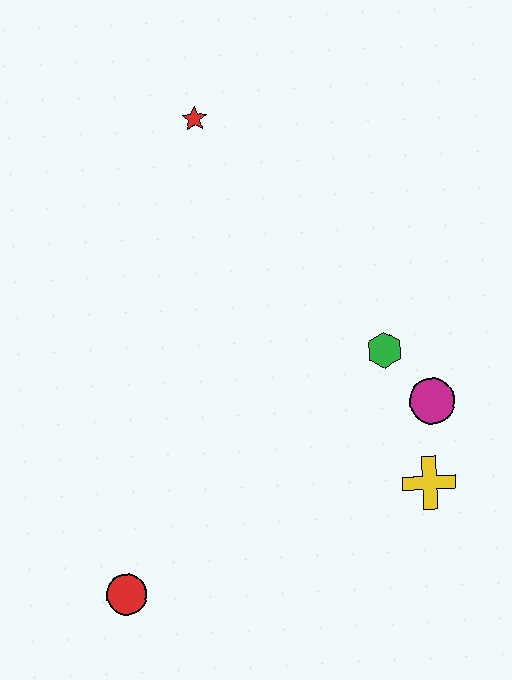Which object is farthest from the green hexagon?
The red circle is farthest from the green hexagon.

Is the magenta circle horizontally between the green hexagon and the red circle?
No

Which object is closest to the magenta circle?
The green hexagon is closest to the magenta circle.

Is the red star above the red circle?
Yes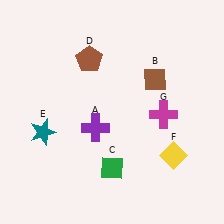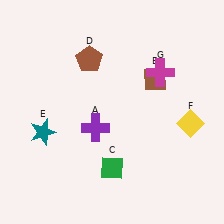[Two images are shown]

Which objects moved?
The objects that moved are: the yellow diamond (F), the magenta cross (G).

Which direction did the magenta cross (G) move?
The magenta cross (G) moved up.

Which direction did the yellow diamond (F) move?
The yellow diamond (F) moved up.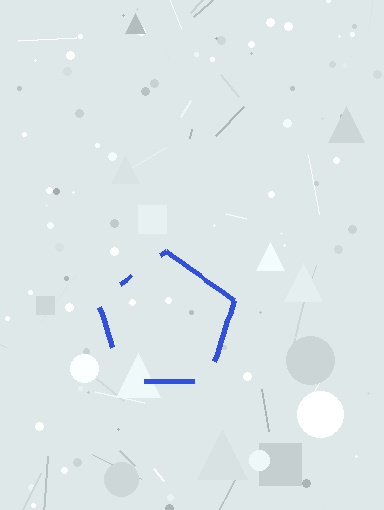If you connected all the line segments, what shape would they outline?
They would outline a pentagon.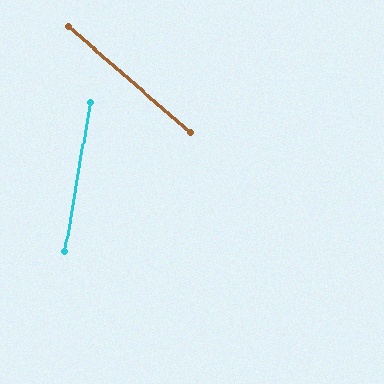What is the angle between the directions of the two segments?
Approximately 59 degrees.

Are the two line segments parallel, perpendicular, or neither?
Neither parallel nor perpendicular — they differ by about 59°.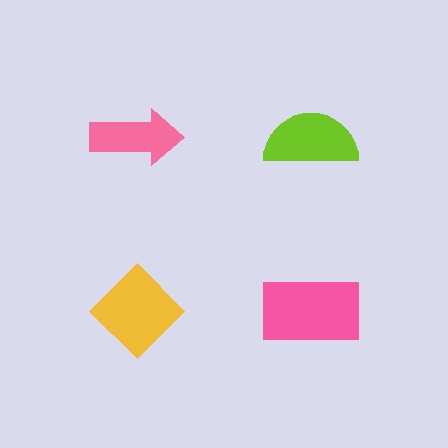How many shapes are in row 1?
2 shapes.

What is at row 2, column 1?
A yellow diamond.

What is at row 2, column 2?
A pink rectangle.